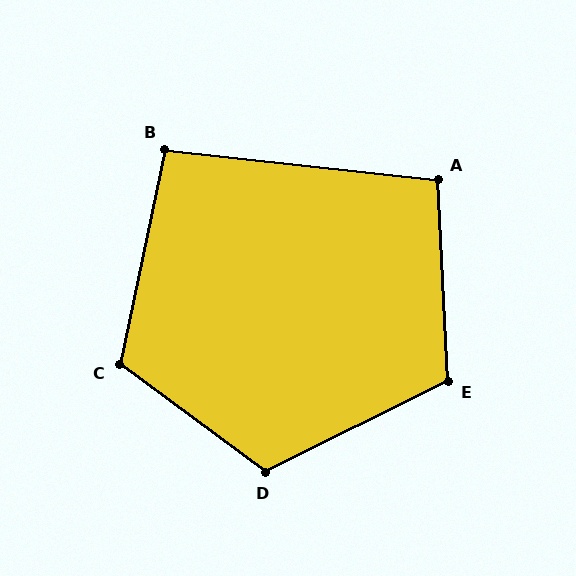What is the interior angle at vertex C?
Approximately 114 degrees (obtuse).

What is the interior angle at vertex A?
Approximately 99 degrees (obtuse).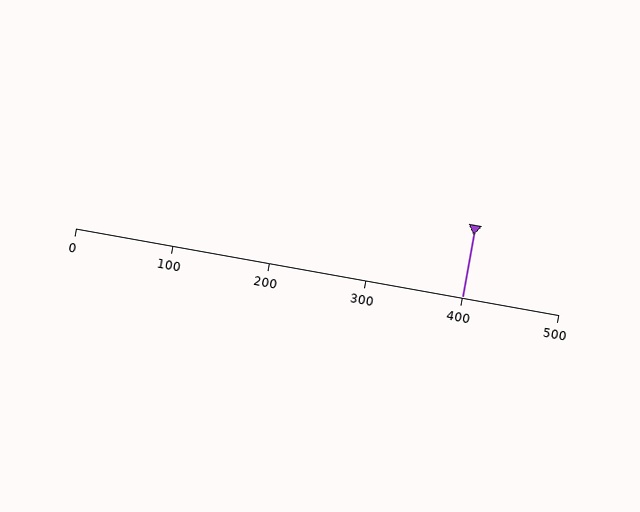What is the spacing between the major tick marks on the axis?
The major ticks are spaced 100 apart.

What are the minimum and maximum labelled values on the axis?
The axis runs from 0 to 500.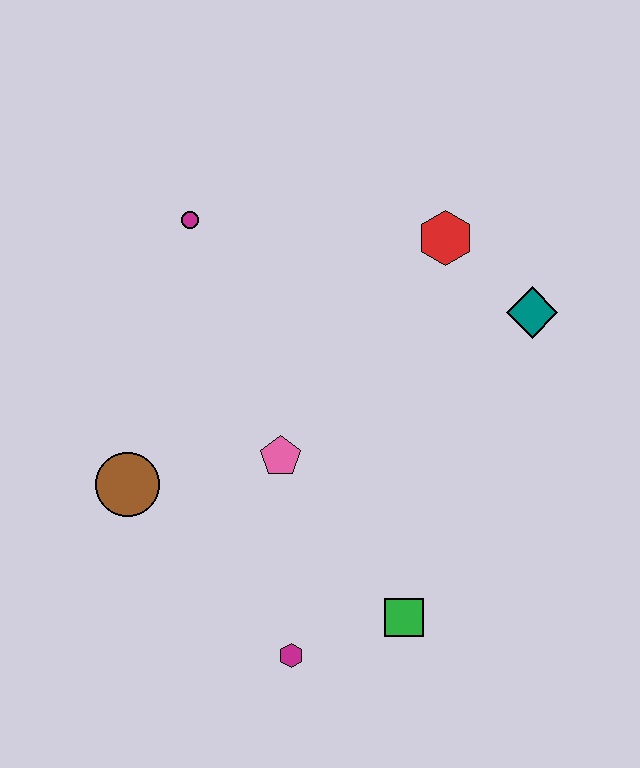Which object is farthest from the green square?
The magenta circle is farthest from the green square.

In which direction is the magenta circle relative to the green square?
The magenta circle is above the green square.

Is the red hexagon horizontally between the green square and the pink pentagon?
No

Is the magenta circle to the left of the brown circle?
No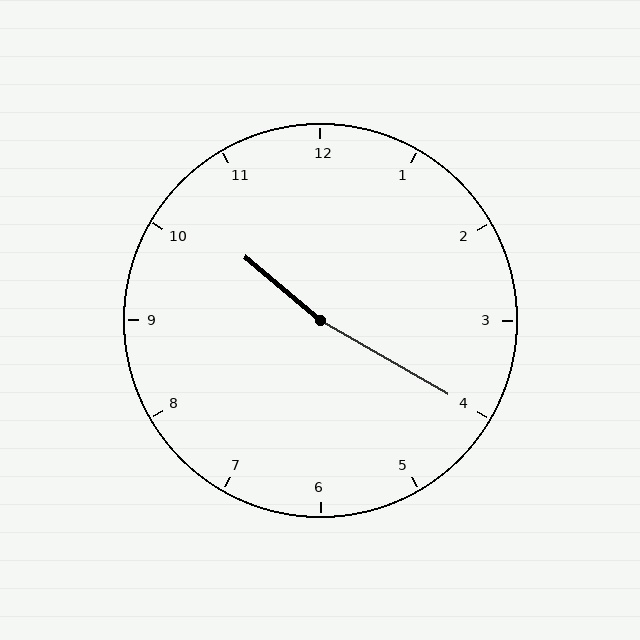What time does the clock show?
10:20.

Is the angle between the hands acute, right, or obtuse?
It is obtuse.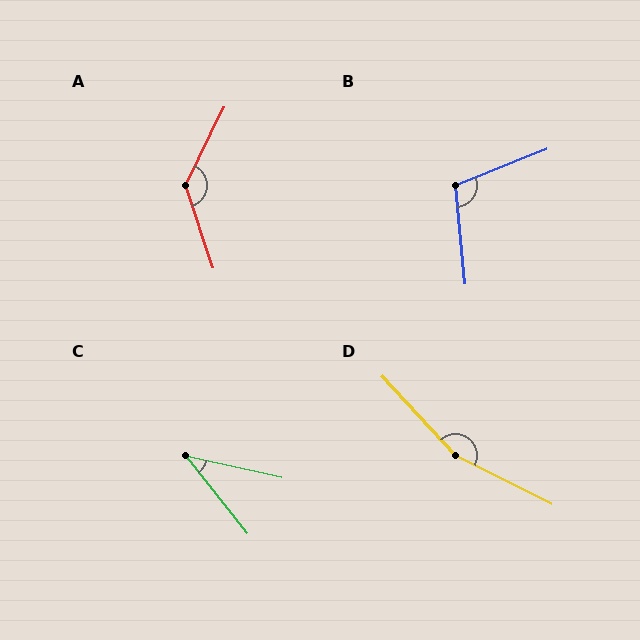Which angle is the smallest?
C, at approximately 39 degrees.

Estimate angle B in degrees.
Approximately 106 degrees.